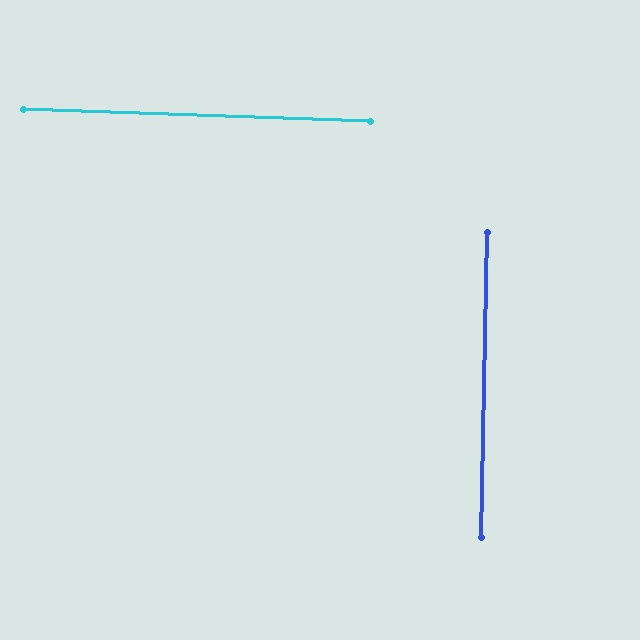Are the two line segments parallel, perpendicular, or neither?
Perpendicular — they meet at approximately 89°.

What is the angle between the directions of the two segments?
Approximately 89 degrees.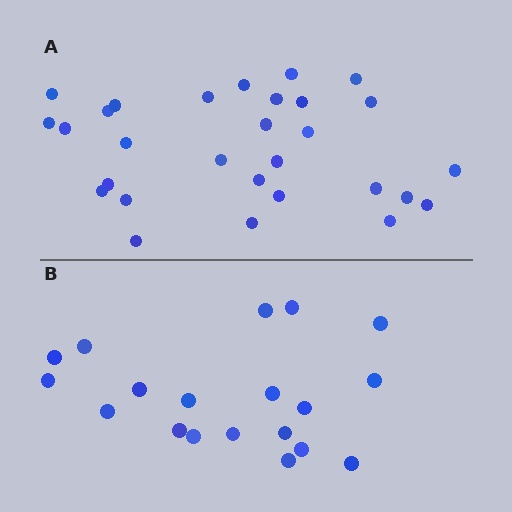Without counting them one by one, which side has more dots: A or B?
Region A (the top region) has more dots.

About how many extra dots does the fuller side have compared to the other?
Region A has roughly 10 or so more dots than region B.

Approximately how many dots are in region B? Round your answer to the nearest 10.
About 20 dots. (The exact count is 19, which rounds to 20.)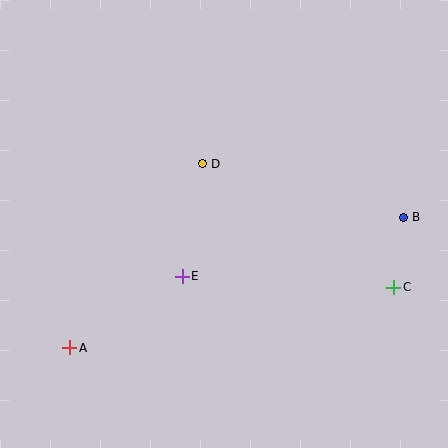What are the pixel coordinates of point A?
Point A is at (70, 348).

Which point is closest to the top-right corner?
Point B is closest to the top-right corner.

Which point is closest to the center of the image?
Point D at (202, 164) is closest to the center.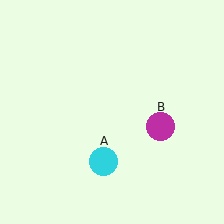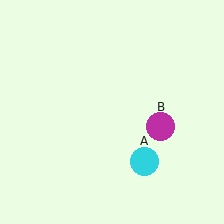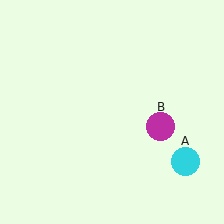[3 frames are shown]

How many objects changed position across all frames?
1 object changed position: cyan circle (object A).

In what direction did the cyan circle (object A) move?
The cyan circle (object A) moved right.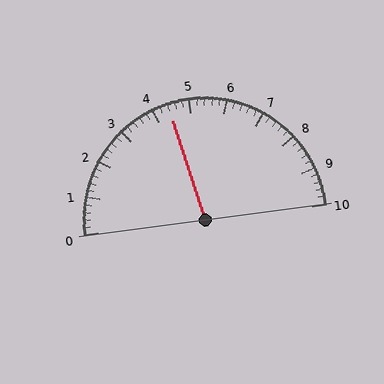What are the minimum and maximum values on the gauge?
The gauge ranges from 0 to 10.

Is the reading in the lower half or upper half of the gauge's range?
The reading is in the lower half of the range (0 to 10).